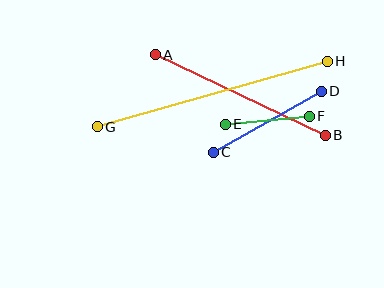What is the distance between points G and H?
The distance is approximately 239 pixels.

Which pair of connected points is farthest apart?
Points G and H are farthest apart.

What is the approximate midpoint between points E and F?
The midpoint is at approximately (267, 120) pixels.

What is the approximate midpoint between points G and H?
The midpoint is at approximately (212, 94) pixels.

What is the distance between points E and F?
The distance is approximately 84 pixels.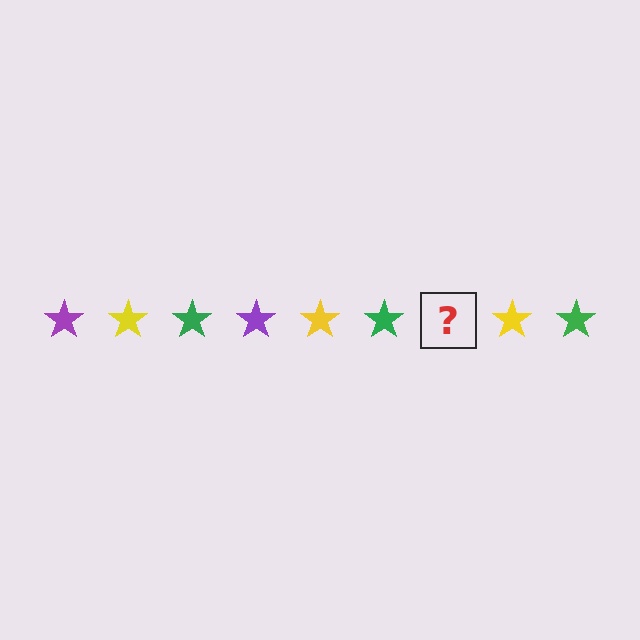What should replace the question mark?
The question mark should be replaced with a purple star.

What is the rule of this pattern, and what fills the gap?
The rule is that the pattern cycles through purple, yellow, green stars. The gap should be filled with a purple star.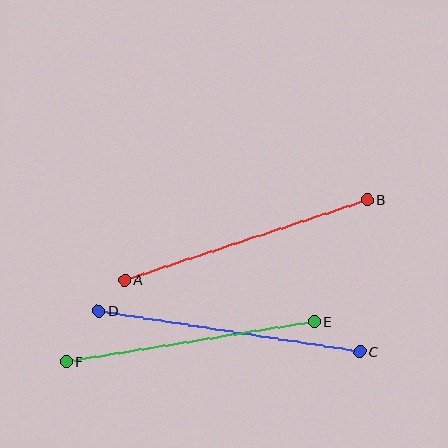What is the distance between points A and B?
The distance is approximately 256 pixels.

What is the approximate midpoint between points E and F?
The midpoint is at approximately (190, 341) pixels.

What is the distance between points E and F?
The distance is approximately 251 pixels.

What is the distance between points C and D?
The distance is approximately 264 pixels.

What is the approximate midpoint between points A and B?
The midpoint is at approximately (246, 240) pixels.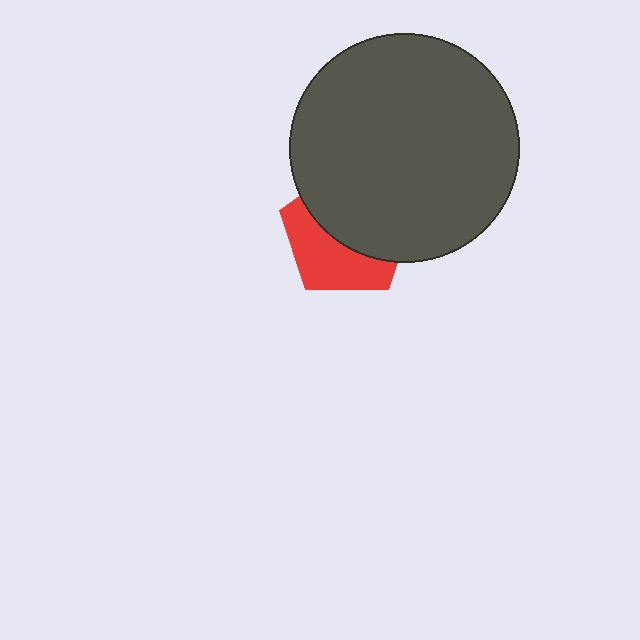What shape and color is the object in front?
The object in front is a dark gray circle.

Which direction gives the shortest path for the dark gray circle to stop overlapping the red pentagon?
Moving up gives the shortest separation.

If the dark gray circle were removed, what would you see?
You would see the complete red pentagon.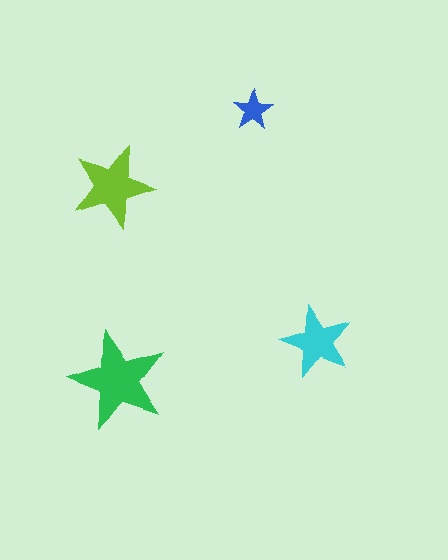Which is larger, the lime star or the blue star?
The lime one.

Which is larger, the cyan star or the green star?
The green one.